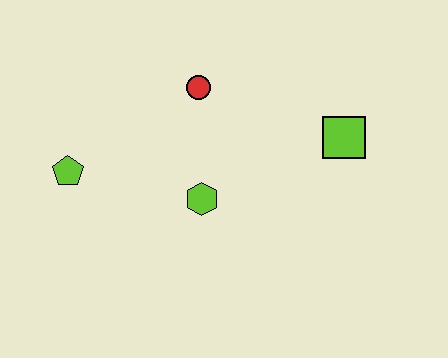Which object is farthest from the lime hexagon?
The lime square is farthest from the lime hexagon.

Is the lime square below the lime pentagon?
No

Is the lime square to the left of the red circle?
No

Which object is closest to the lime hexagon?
The red circle is closest to the lime hexagon.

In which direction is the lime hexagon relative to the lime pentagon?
The lime hexagon is to the right of the lime pentagon.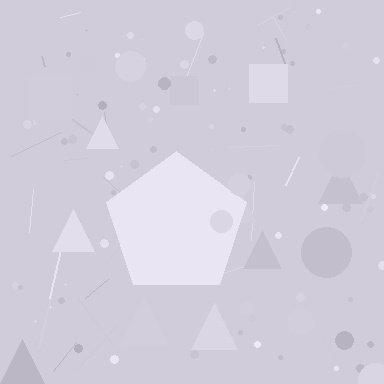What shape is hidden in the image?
A pentagon is hidden in the image.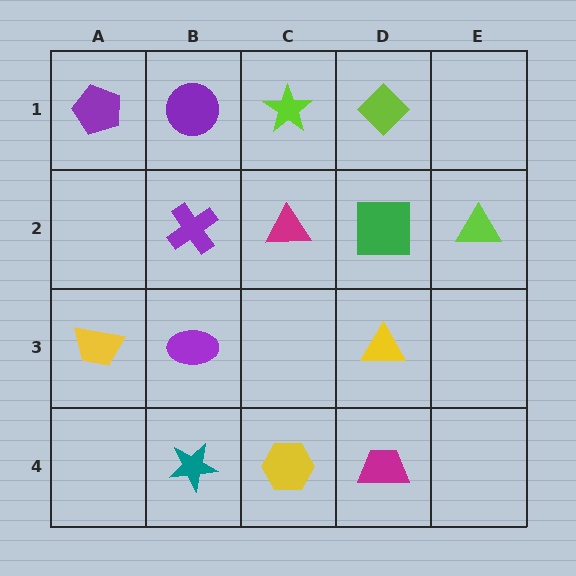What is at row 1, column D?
A lime diamond.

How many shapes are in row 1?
4 shapes.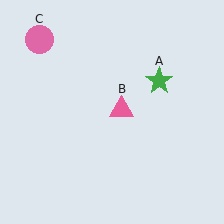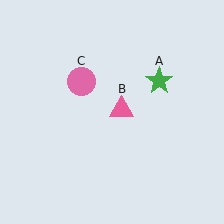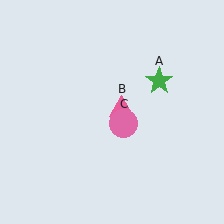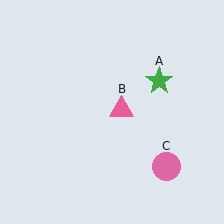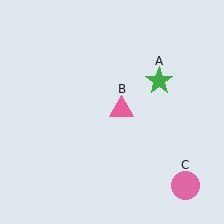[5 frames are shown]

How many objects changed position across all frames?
1 object changed position: pink circle (object C).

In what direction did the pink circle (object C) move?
The pink circle (object C) moved down and to the right.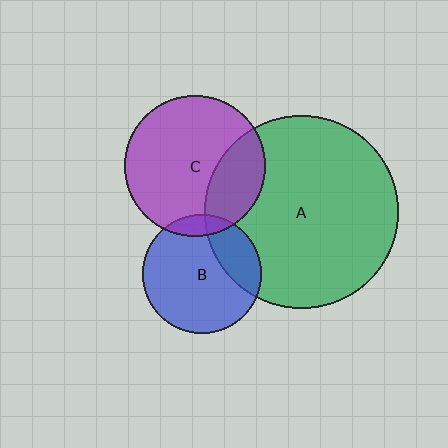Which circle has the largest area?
Circle A (green).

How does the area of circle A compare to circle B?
Approximately 2.7 times.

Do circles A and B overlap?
Yes.